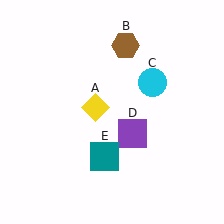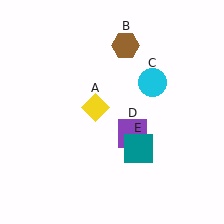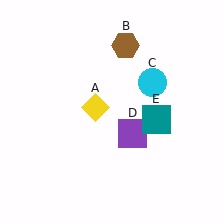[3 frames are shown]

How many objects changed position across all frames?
1 object changed position: teal square (object E).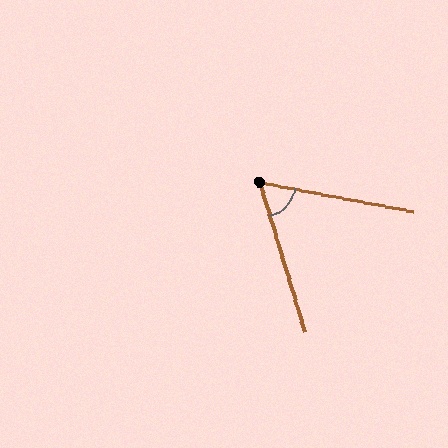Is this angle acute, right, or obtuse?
It is acute.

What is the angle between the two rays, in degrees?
Approximately 62 degrees.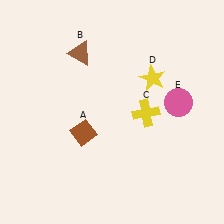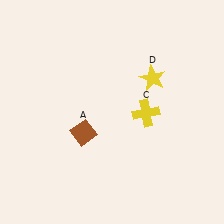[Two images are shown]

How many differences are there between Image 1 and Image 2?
There are 2 differences between the two images.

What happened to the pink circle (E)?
The pink circle (E) was removed in Image 2. It was in the top-right area of Image 1.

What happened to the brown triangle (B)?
The brown triangle (B) was removed in Image 2. It was in the top-left area of Image 1.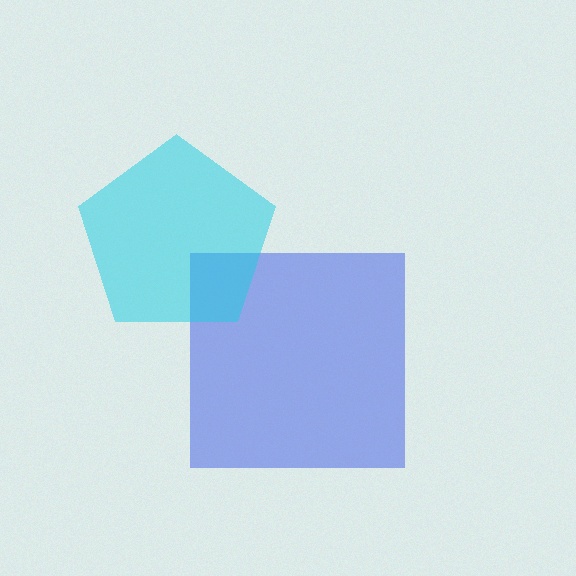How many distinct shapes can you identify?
There are 2 distinct shapes: a blue square, a cyan pentagon.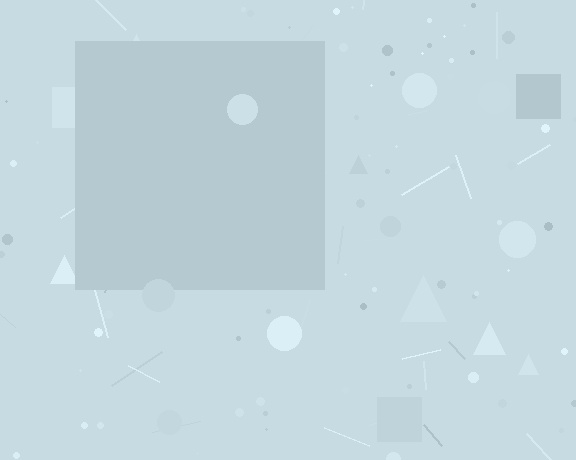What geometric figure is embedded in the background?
A square is embedded in the background.